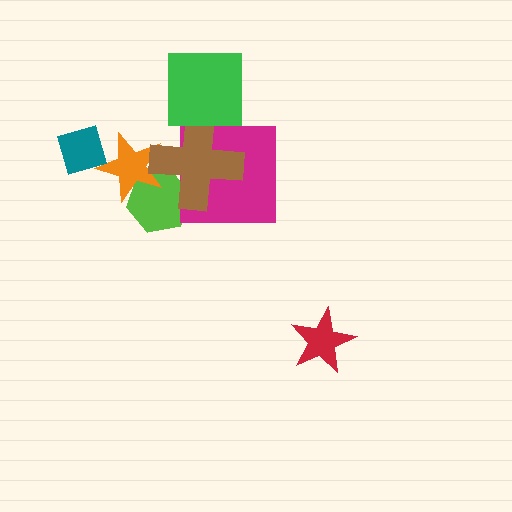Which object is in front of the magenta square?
The brown cross is in front of the magenta square.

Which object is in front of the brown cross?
The green square is in front of the brown cross.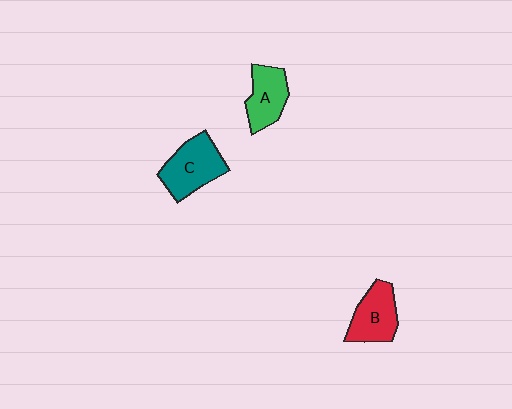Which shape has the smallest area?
Shape A (green).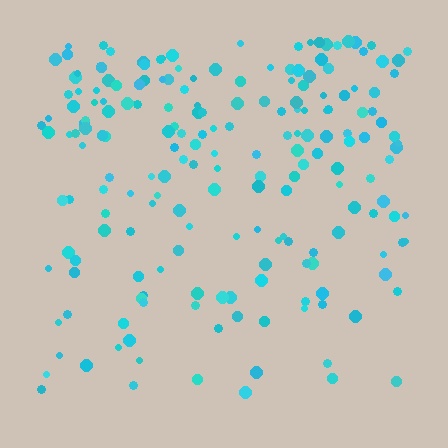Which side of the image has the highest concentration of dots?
The top.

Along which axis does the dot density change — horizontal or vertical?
Vertical.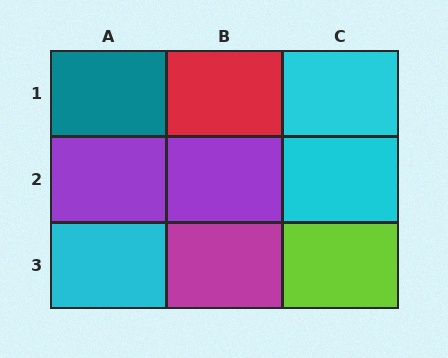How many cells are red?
1 cell is red.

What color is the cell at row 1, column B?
Red.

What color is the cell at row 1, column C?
Cyan.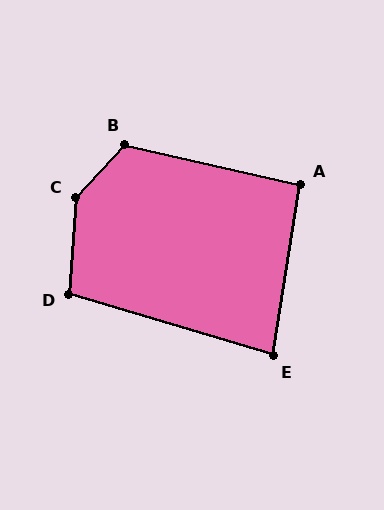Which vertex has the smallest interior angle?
E, at approximately 82 degrees.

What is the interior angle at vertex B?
Approximately 120 degrees (obtuse).